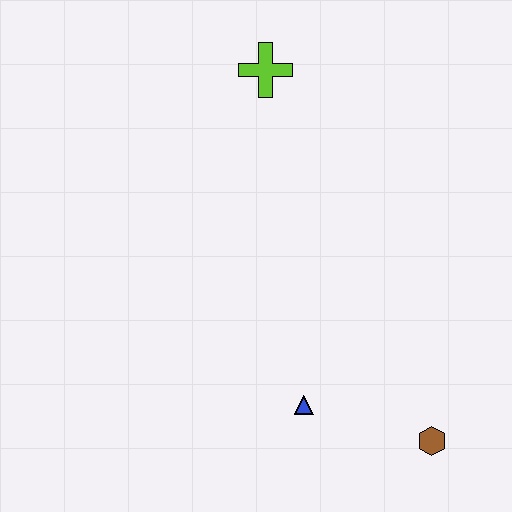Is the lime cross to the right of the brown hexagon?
No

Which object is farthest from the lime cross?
The brown hexagon is farthest from the lime cross.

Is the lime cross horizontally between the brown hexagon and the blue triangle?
No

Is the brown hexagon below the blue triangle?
Yes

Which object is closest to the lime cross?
The blue triangle is closest to the lime cross.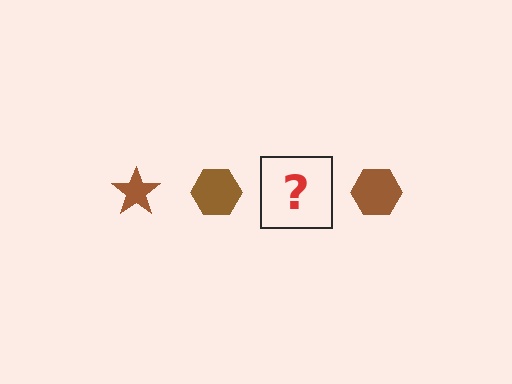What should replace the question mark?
The question mark should be replaced with a brown star.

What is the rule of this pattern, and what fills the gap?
The rule is that the pattern cycles through star, hexagon shapes in brown. The gap should be filled with a brown star.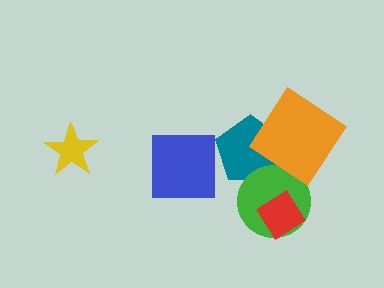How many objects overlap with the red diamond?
1 object overlaps with the red diamond.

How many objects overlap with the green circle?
2 objects overlap with the green circle.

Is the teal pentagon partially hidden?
Yes, it is partially covered by another shape.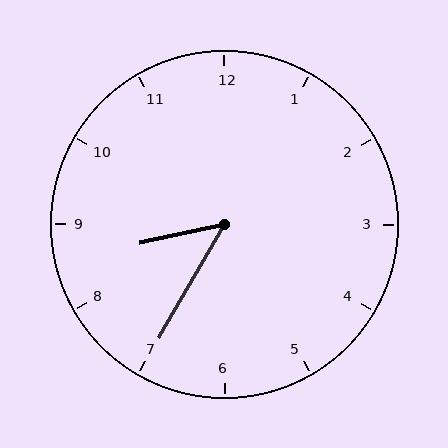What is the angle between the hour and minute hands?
Approximately 48 degrees.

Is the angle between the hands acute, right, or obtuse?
It is acute.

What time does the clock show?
8:35.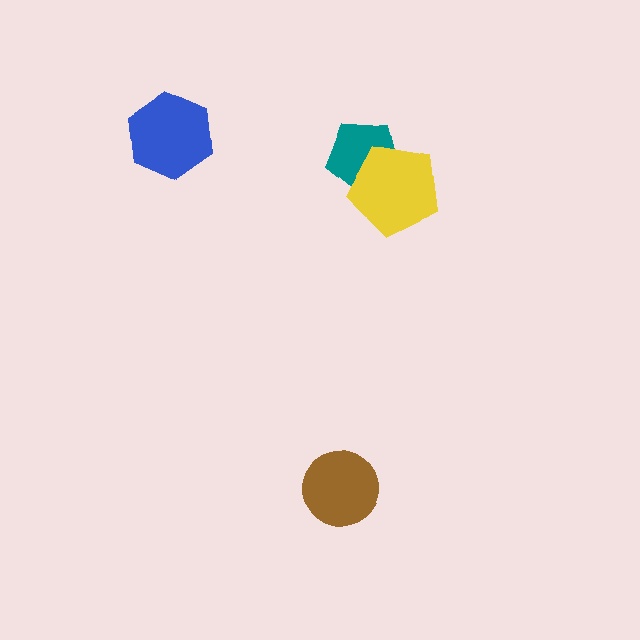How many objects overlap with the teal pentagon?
1 object overlaps with the teal pentagon.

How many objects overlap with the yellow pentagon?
1 object overlaps with the yellow pentagon.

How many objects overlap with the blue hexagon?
0 objects overlap with the blue hexagon.